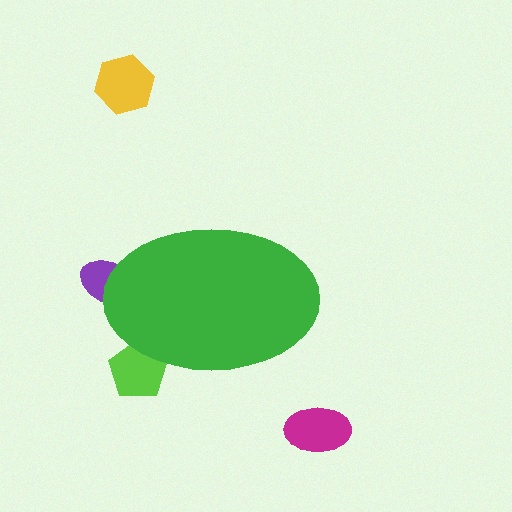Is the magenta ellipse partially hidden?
No, the magenta ellipse is fully visible.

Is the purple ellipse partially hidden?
Yes, the purple ellipse is partially hidden behind the green ellipse.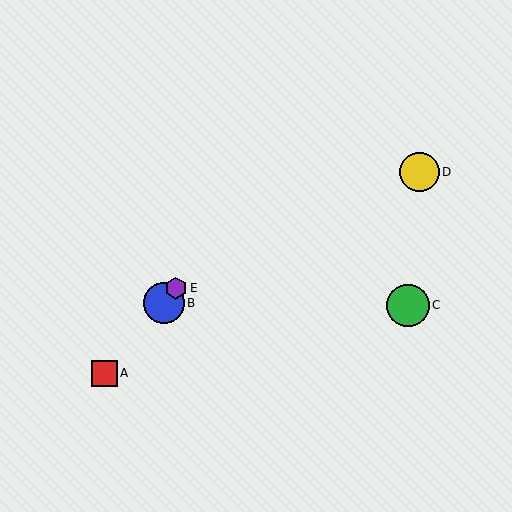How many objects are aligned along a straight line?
3 objects (A, B, E) are aligned along a straight line.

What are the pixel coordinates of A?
Object A is at (104, 373).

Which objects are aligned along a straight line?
Objects A, B, E are aligned along a straight line.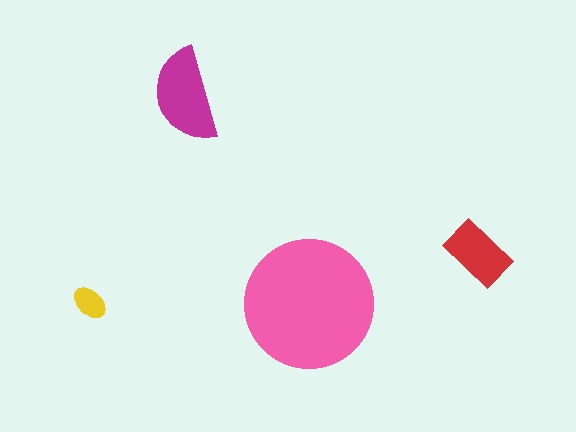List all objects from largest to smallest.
The pink circle, the magenta semicircle, the red rectangle, the yellow ellipse.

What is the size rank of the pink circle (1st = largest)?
1st.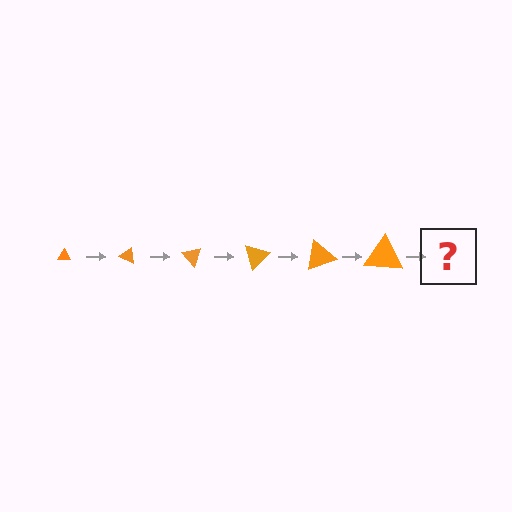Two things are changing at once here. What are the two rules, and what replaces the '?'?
The two rules are that the triangle grows larger each step and it rotates 25 degrees each step. The '?' should be a triangle, larger than the previous one and rotated 150 degrees from the start.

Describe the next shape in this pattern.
It should be a triangle, larger than the previous one and rotated 150 degrees from the start.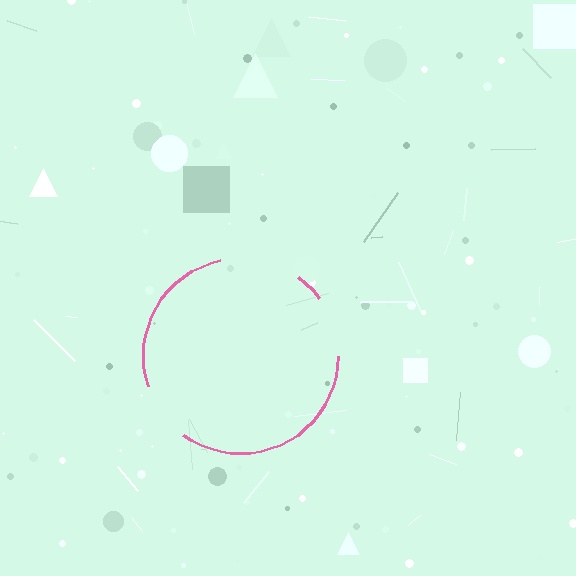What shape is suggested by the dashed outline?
The dashed outline suggests a circle.